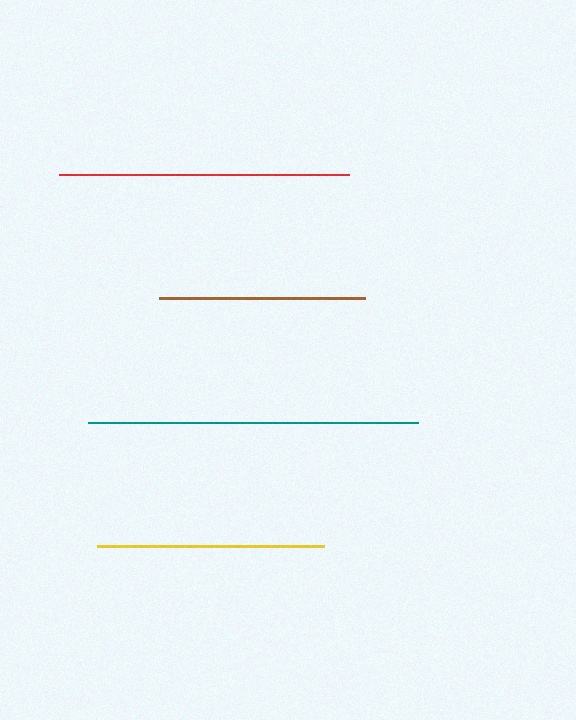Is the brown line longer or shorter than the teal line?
The teal line is longer than the brown line.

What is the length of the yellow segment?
The yellow segment is approximately 227 pixels long.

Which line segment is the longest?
The teal line is the longest at approximately 329 pixels.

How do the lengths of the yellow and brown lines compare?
The yellow and brown lines are approximately the same length.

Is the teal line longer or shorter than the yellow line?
The teal line is longer than the yellow line.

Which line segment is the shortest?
The brown line is the shortest at approximately 206 pixels.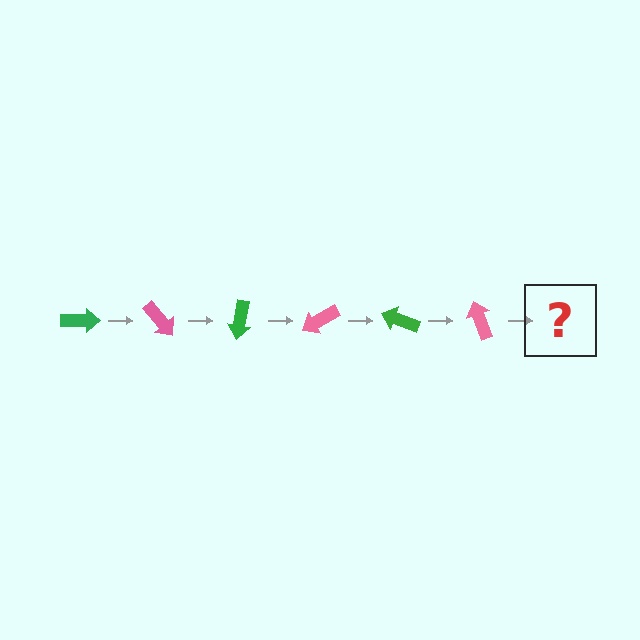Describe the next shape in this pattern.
It should be a green arrow, rotated 300 degrees from the start.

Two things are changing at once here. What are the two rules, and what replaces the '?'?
The two rules are that it rotates 50 degrees each step and the color cycles through green and pink. The '?' should be a green arrow, rotated 300 degrees from the start.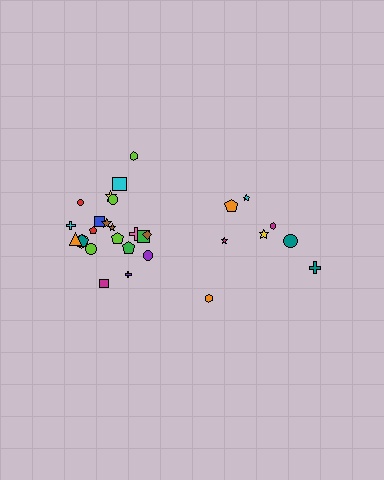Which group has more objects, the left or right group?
The left group.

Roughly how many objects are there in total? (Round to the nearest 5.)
Roughly 30 objects in total.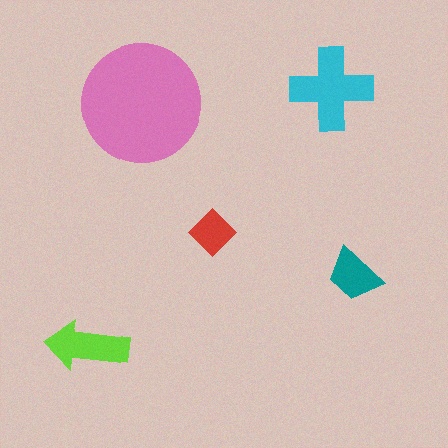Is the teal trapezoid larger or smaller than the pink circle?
Smaller.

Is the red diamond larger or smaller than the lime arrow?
Smaller.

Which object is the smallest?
The red diamond.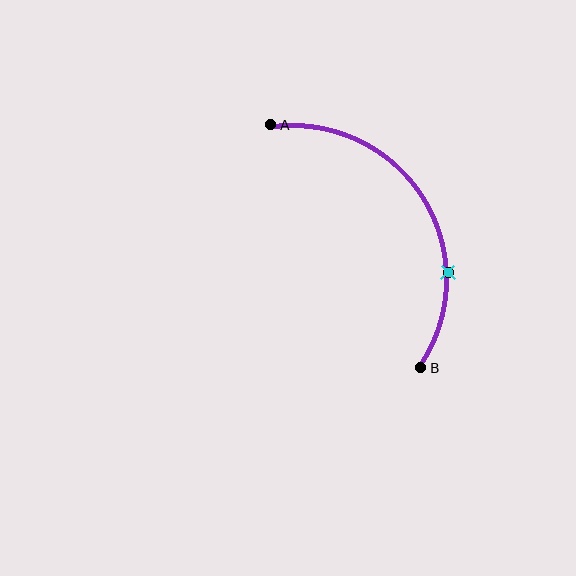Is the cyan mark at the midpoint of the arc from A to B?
No. The cyan mark lies on the arc but is closer to endpoint B. The arc midpoint would be at the point on the curve equidistant along the arc from both A and B.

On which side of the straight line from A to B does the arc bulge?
The arc bulges to the right of the straight line connecting A and B.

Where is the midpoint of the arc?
The arc midpoint is the point on the curve farthest from the straight line joining A and B. It sits to the right of that line.